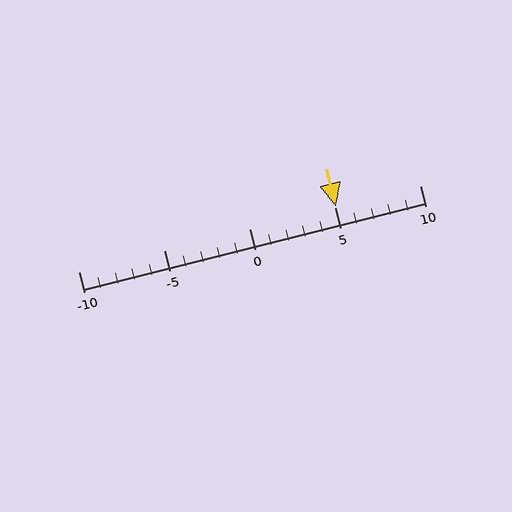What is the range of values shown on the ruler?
The ruler shows values from -10 to 10.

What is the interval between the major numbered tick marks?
The major tick marks are spaced 5 units apart.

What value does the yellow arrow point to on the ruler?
The yellow arrow points to approximately 5.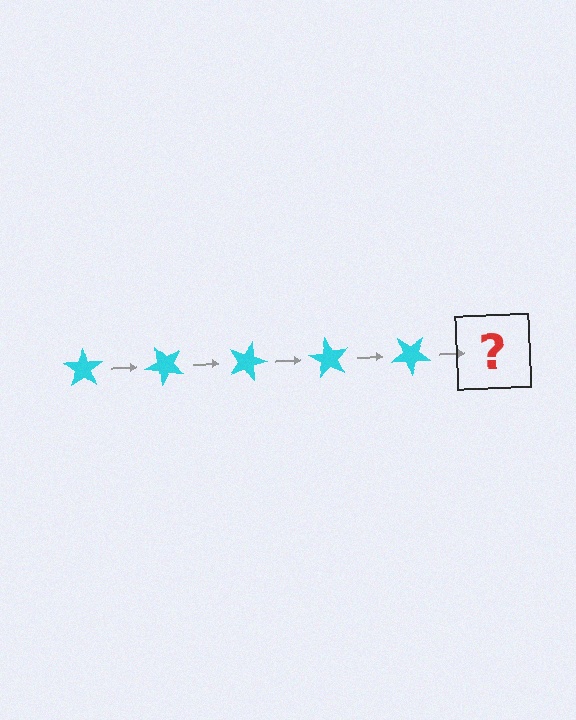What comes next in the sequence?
The next element should be a cyan star rotated 225 degrees.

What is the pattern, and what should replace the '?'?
The pattern is that the star rotates 45 degrees each step. The '?' should be a cyan star rotated 225 degrees.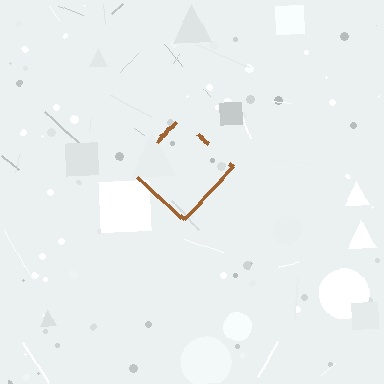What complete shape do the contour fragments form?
The contour fragments form a diamond.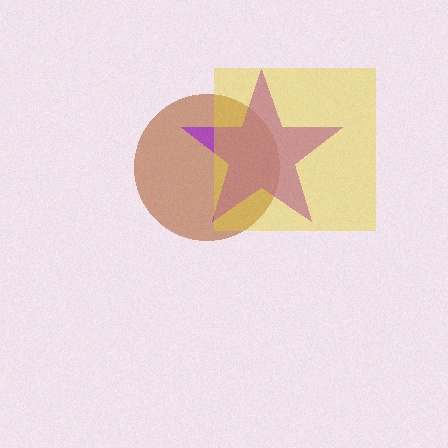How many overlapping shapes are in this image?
There are 3 overlapping shapes in the image.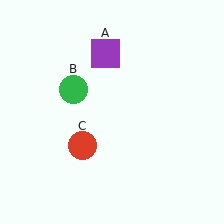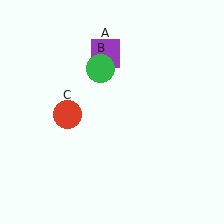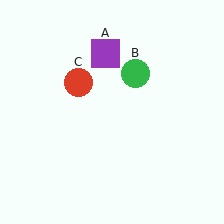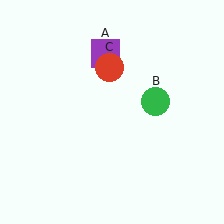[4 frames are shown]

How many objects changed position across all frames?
2 objects changed position: green circle (object B), red circle (object C).